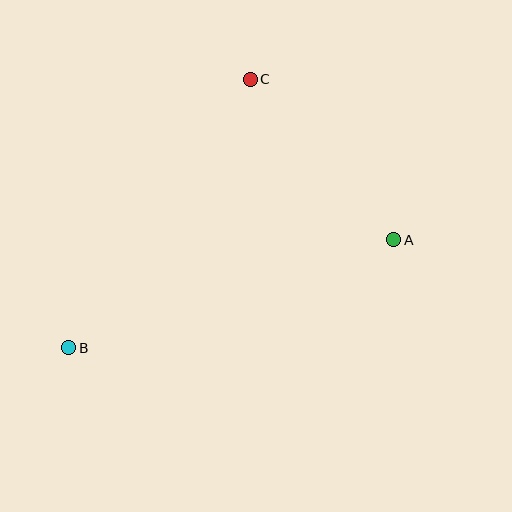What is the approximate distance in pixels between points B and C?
The distance between B and C is approximately 324 pixels.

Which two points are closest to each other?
Points A and C are closest to each other.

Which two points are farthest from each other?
Points A and B are farthest from each other.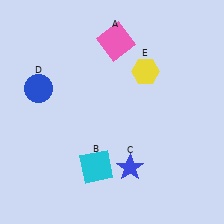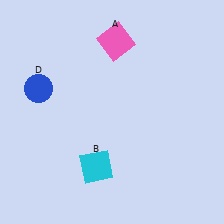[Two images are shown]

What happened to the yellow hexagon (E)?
The yellow hexagon (E) was removed in Image 2. It was in the top-right area of Image 1.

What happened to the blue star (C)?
The blue star (C) was removed in Image 2. It was in the bottom-right area of Image 1.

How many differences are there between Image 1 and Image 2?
There are 2 differences between the two images.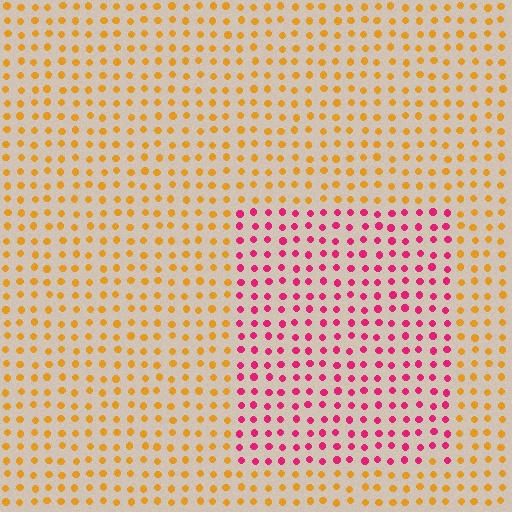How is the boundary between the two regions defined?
The boundary is defined purely by a slight shift in hue (about 64 degrees). Spacing, size, and orientation are identical on both sides.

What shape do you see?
I see a rectangle.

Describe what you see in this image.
The image is filled with small orange elements in a uniform arrangement. A rectangle-shaped region is visible where the elements are tinted to a slightly different hue, forming a subtle color boundary.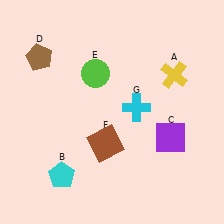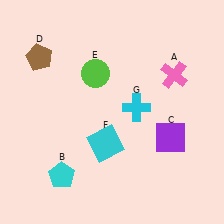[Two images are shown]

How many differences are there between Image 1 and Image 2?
There are 2 differences between the two images.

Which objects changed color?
A changed from yellow to pink. F changed from brown to cyan.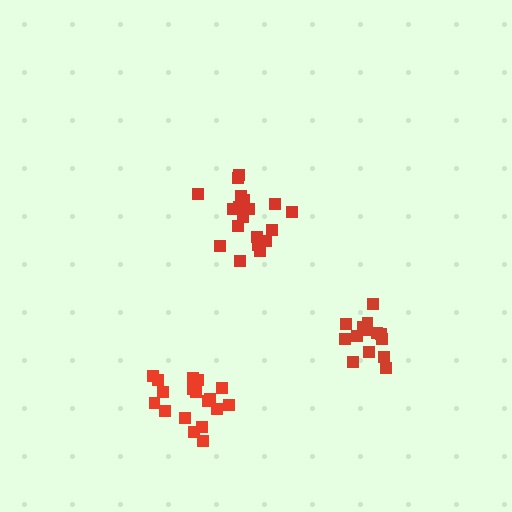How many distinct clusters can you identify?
There are 3 distinct clusters.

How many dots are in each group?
Group 1: 19 dots, Group 2: 15 dots, Group 3: 19 dots (53 total).